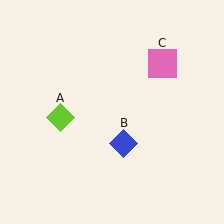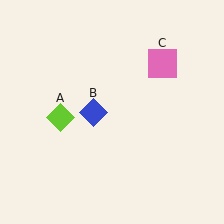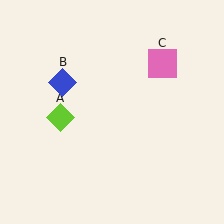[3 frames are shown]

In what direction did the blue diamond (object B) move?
The blue diamond (object B) moved up and to the left.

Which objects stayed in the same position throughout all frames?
Lime diamond (object A) and pink square (object C) remained stationary.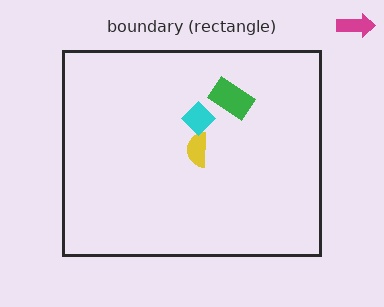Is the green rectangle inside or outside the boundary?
Inside.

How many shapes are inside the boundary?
3 inside, 1 outside.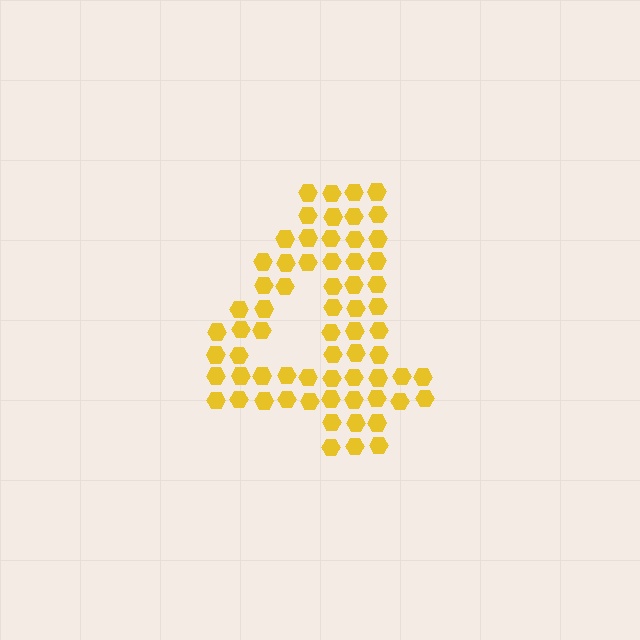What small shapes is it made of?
It is made of small hexagons.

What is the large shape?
The large shape is the digit 4.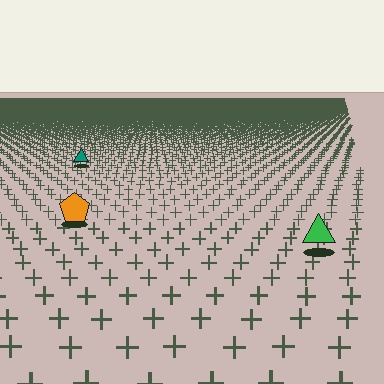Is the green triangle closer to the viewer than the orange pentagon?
Yes. The green triangle is closer — you can tell from the texture gradient: the ground texture is coarser near it.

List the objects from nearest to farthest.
From nearest to farthest: the green triangle, the orange pentagon, the teal triangle.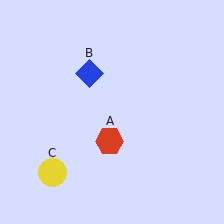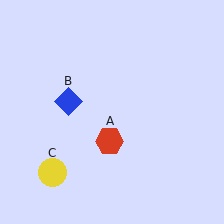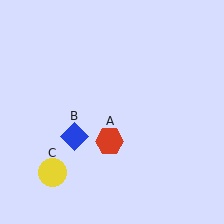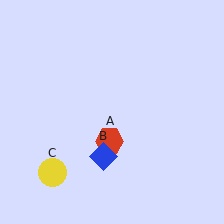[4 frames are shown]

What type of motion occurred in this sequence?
The blue diamond (object B) rotated counterclockwise around the center of the scene.